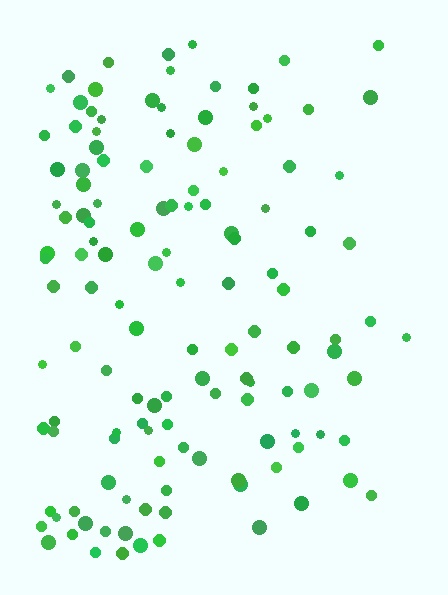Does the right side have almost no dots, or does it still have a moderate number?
Still a moderate number, just noticeably fewer than the left.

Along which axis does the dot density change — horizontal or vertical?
Horizontal.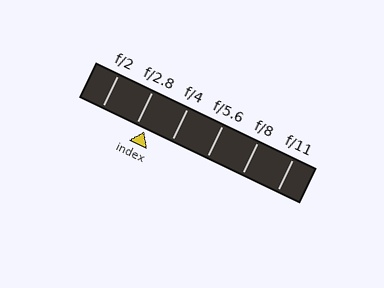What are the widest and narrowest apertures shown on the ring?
The widest aperture shown is f/2 and the narrowest is f/11.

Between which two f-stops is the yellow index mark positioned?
The index mark is between f/2.8 and f/4.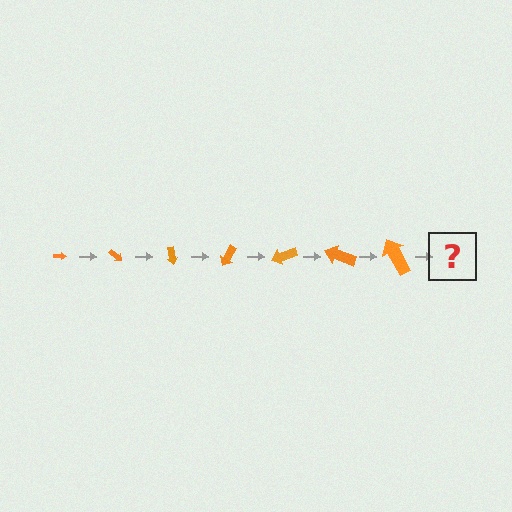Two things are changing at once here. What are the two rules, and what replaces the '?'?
The two rules are that the arrow grows larger each step and it rotates 40 degrees each step. The '?' should be an arrow, larger than the previous one and rotated 280 degrees from the start.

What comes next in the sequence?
The next element should be an arrow, larger than the previous one and rotated 280 degrees from the start.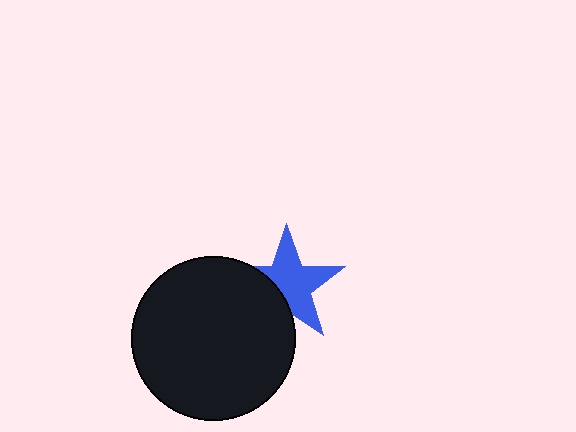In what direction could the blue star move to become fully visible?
The blue star could move toward the upper-right. That would shift it out from behind the black circle entirely.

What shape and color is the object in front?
The object in front is a black circle.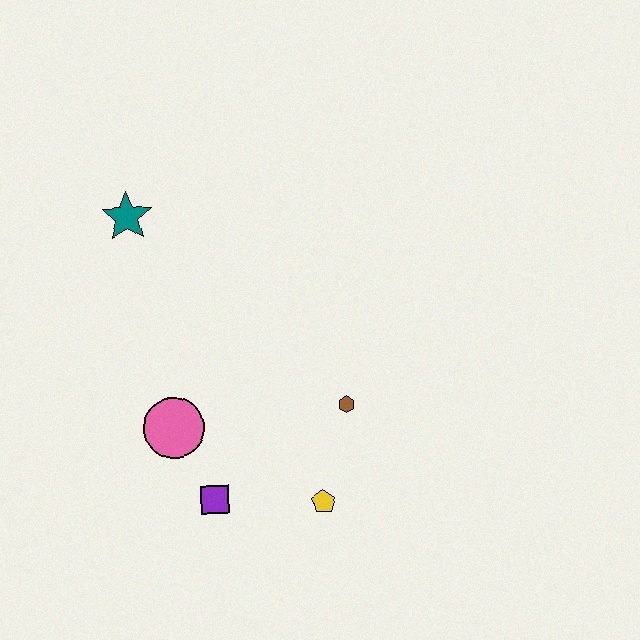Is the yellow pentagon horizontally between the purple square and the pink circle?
No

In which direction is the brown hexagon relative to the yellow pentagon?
The brown hexagon is above the yellow pentagon.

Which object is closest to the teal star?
The pink circle is closest to the teal star.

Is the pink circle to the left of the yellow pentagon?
Yes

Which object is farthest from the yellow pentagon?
The teal star is farthest from the yellow pentagon.